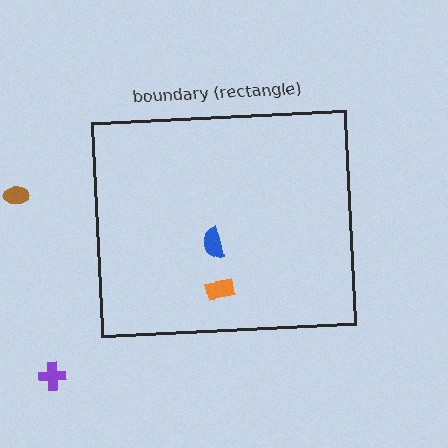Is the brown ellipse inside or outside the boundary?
Outside.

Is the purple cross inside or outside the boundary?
Outside.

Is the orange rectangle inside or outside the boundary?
Inside.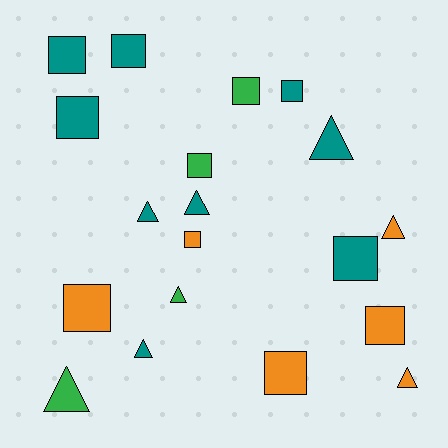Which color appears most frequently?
Teal, with 9 objects.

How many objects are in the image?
There are 19 objects.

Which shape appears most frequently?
Square, with 11 objects.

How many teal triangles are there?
There are 4 teal triangles.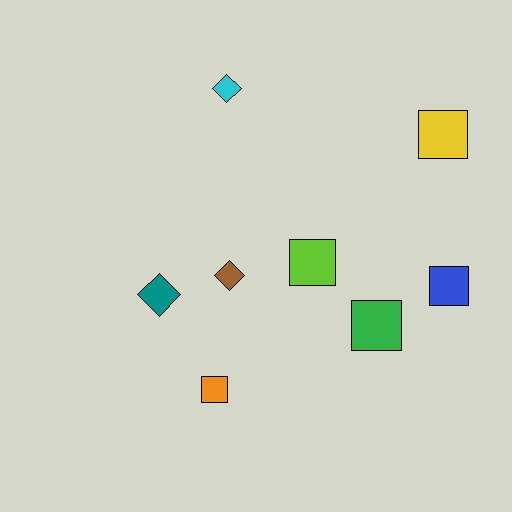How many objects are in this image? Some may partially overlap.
There are 8 objects.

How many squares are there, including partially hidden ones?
There are 5 squares.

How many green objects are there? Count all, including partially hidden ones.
There is 1 green object.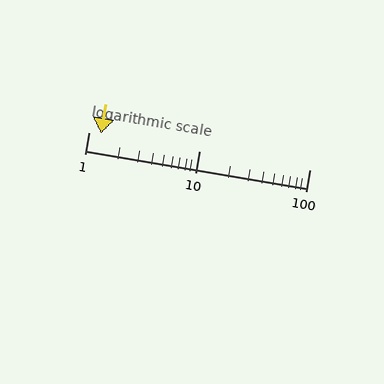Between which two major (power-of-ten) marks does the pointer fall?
The pointer is between 1 and 10.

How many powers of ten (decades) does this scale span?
The scale spans 2 decades, from 1 to 100.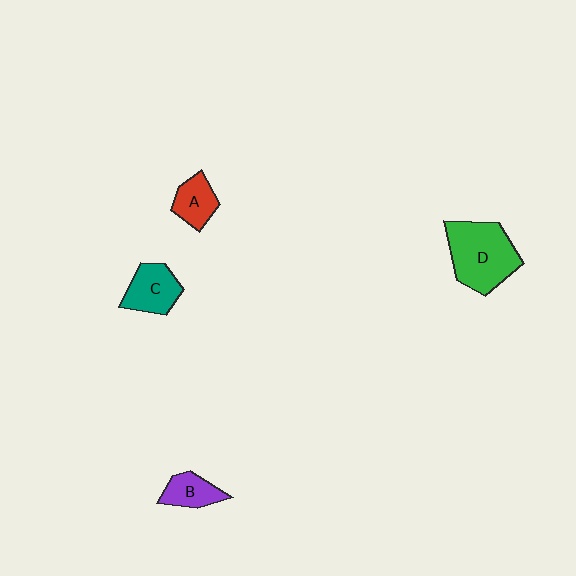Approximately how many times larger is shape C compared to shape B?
Approximately 1.3 times.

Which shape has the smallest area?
Shape B (purple).